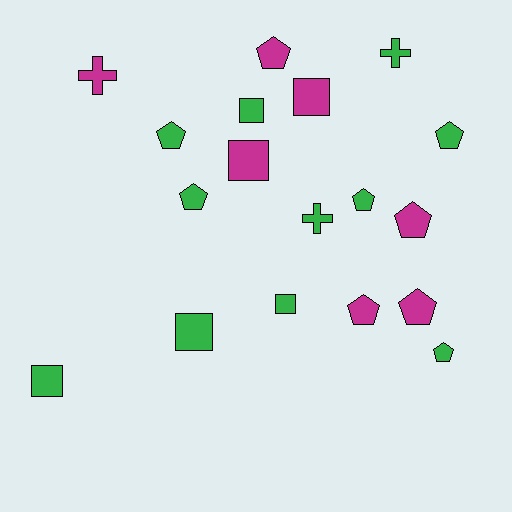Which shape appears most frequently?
Pentagon, with 9 objects.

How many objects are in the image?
There are 18 objects.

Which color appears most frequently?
Green, with 11 objects.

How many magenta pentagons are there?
There are 4 magenta pentagons.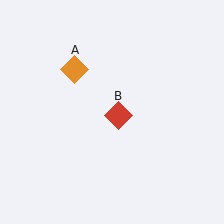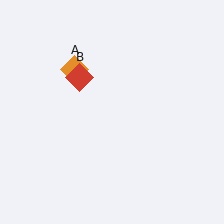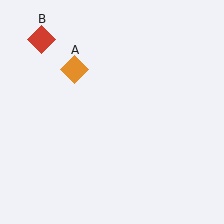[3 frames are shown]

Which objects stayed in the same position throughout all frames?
Orange diamond (object A) remained stationary.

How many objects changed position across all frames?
1 object changed position: red diamond (object B).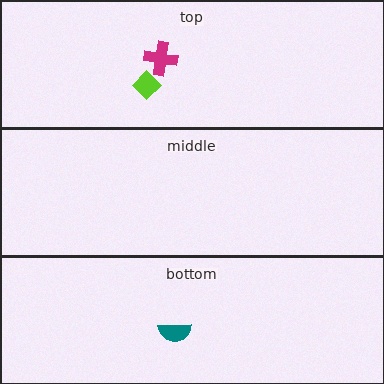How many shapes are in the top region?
2.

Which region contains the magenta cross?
The top region.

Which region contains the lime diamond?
The top region.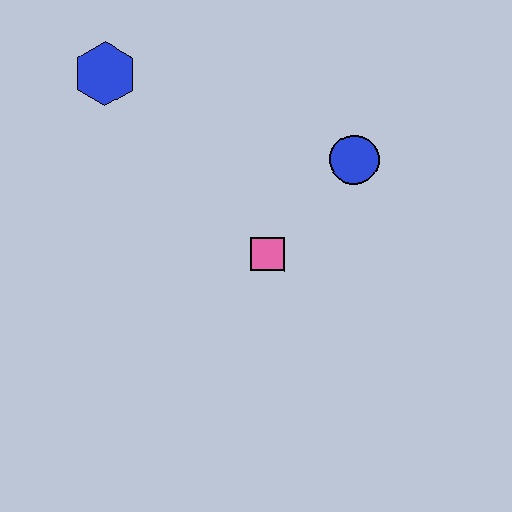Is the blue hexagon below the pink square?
No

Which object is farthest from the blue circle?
The blue hexagon is farthest from the blue circle.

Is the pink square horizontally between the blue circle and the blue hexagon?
Yes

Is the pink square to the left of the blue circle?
Yes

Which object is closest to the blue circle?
The pink square is closest to the blue circle.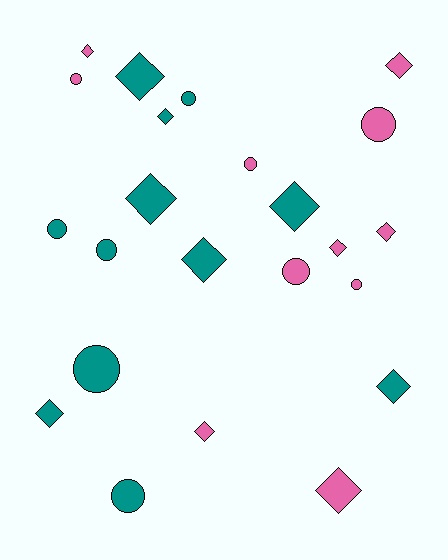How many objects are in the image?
There are 23 objects.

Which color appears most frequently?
Teal, with 12 objects.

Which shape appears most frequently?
Diamond, with 13 objects.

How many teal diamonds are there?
There are 7 teal diamonds.